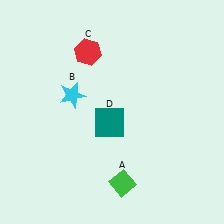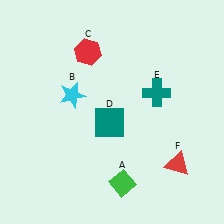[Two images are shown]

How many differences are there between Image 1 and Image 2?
There are 2 differences between the two images.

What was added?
A teal cross (E), a red triangle (F) were added in Image 2.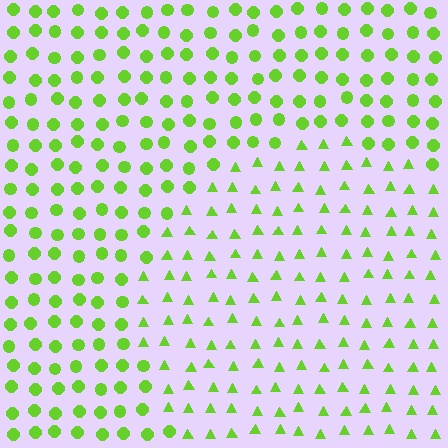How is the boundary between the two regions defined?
The boundary is defined by a change in element shape: triangles inside vs. circles outside. All elements share the same color and spacing.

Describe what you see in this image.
The image is filled with small lime elements arranged in a uniform grid. A circle-shaped region contains triangles, while the surrounding area contains circles. The boundary is defined purely by the change in element shape.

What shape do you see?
I see a circle.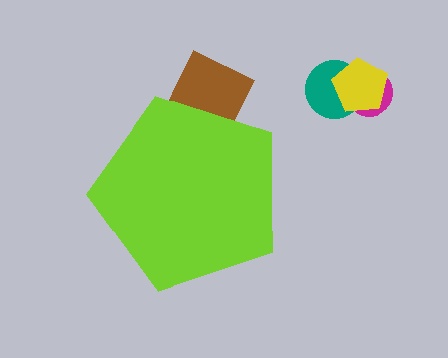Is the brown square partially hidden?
Yes, the brown square is partially hidden behind the lime pentagon.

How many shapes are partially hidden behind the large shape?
1 shape is partially hidden.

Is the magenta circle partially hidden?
No, the magenta circle is fully visible.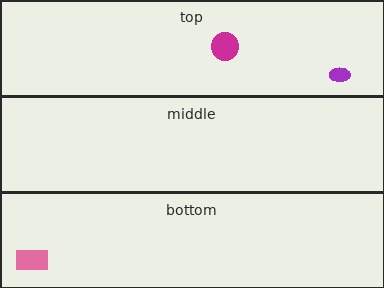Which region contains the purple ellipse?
The top region.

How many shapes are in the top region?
2.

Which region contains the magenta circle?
The top region.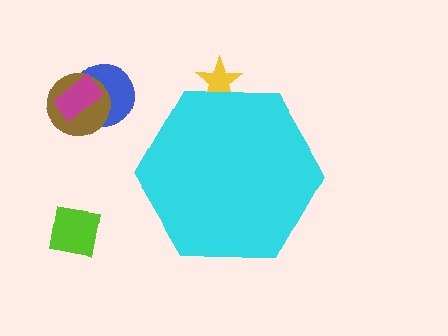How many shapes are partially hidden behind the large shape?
1 shape is partially hidden.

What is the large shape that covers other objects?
A cyan hexagon.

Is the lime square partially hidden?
No, the lime square is fully visible.